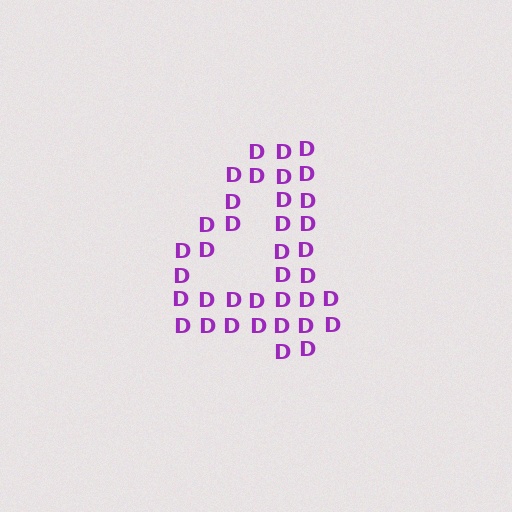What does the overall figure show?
The overall figure shows the digit 4.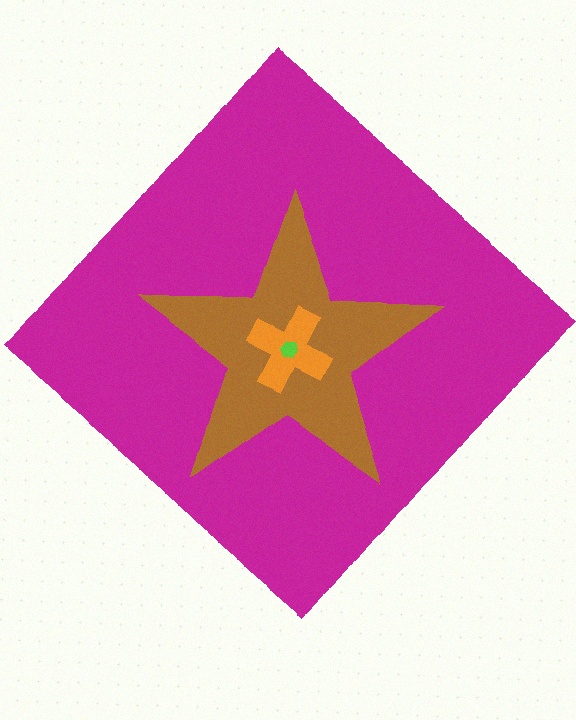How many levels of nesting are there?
4.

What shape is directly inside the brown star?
The orange cross.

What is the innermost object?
The lime hexagon.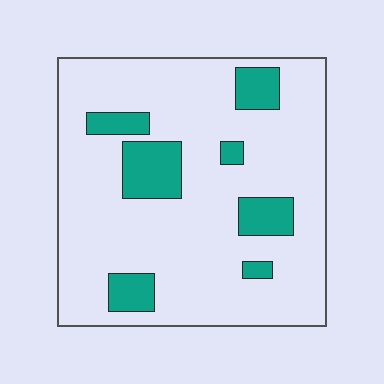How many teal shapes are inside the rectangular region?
7.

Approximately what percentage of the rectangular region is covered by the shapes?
Approximately 15%.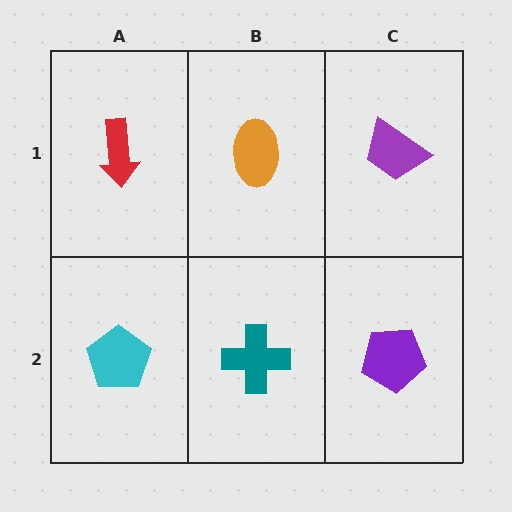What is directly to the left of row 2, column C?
A teal cross.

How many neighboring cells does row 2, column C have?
2.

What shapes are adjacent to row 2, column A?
A red arrow (row 1, column A), a teal cross (row 2, column B).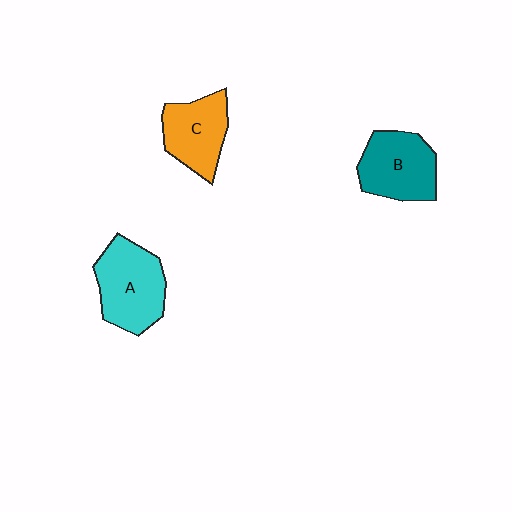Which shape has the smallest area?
Shape C (orange).